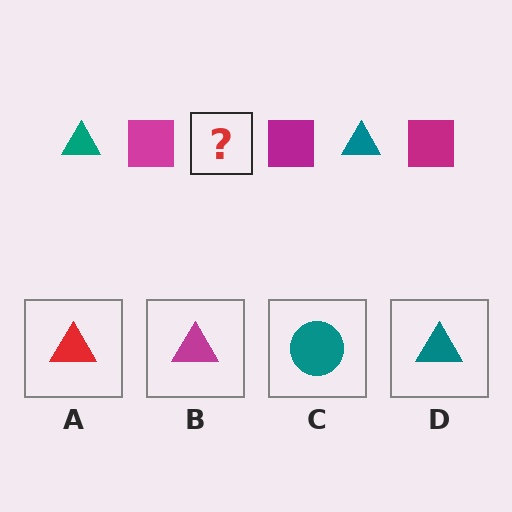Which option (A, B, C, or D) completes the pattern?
D.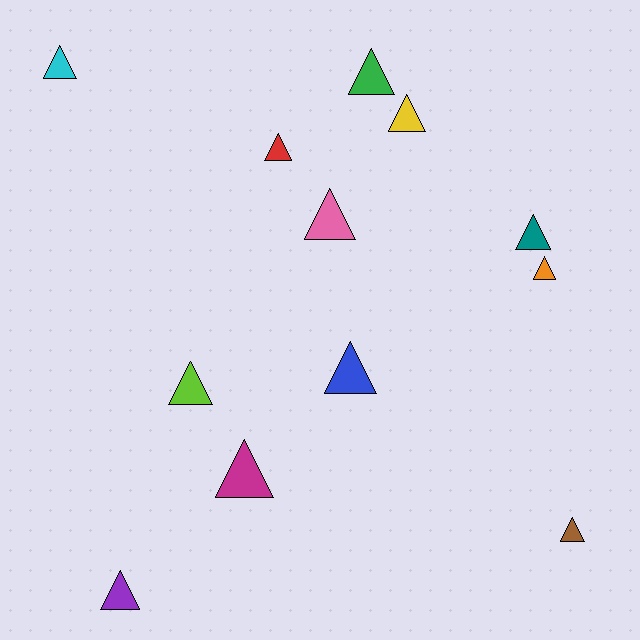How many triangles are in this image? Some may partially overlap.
There are 12 triangles.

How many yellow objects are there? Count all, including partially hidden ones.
There is 1 yellow object.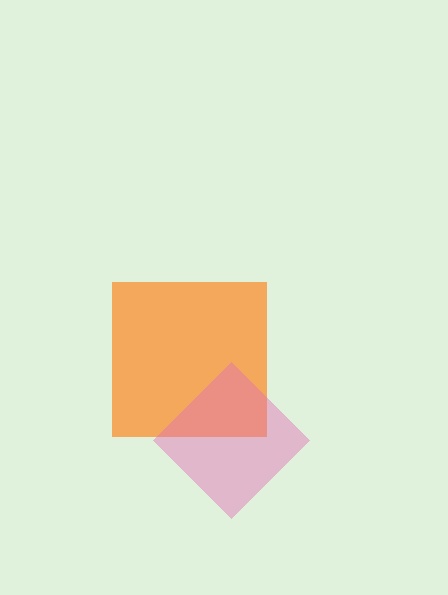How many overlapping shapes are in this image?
There are 2 overlapping shapes in the image.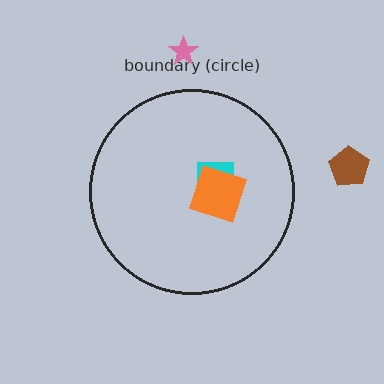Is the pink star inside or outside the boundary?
Outside.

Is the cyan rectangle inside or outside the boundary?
Inside.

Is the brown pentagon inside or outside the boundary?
Outside.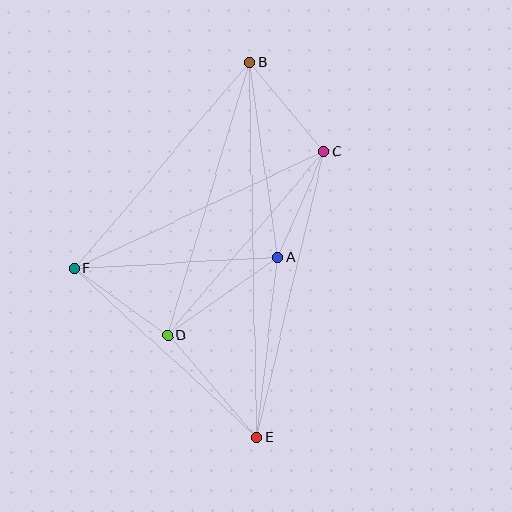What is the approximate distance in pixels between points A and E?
The distance between A and E is approximately 182 pixels.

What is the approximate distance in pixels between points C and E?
The distance between C and E is approximately 294 pixels.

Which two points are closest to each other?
Points D and F are closest to each other.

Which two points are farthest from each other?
Points B and E are farthest from each other.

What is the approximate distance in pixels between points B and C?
The distance between B and C is approximately 116 pixels.